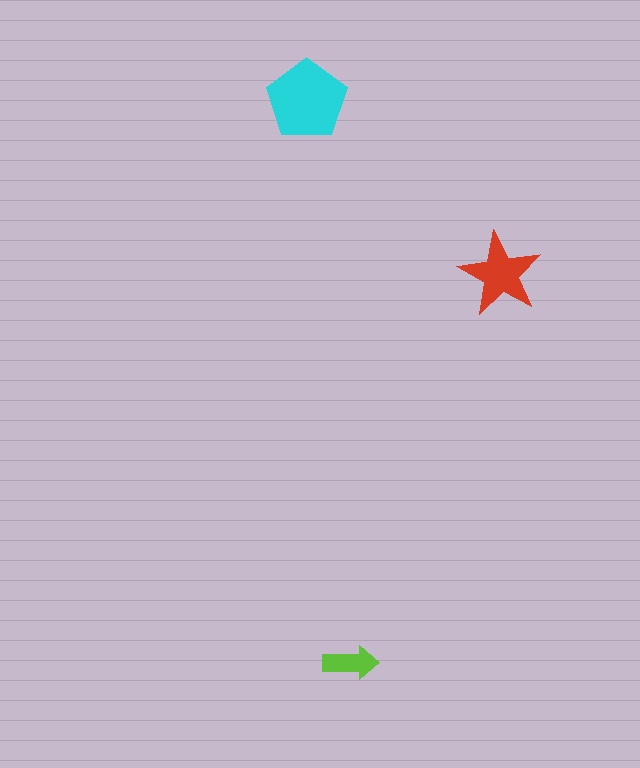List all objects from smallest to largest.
The lime arrow, the red star, the cyan pentagon.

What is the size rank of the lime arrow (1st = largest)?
3rd.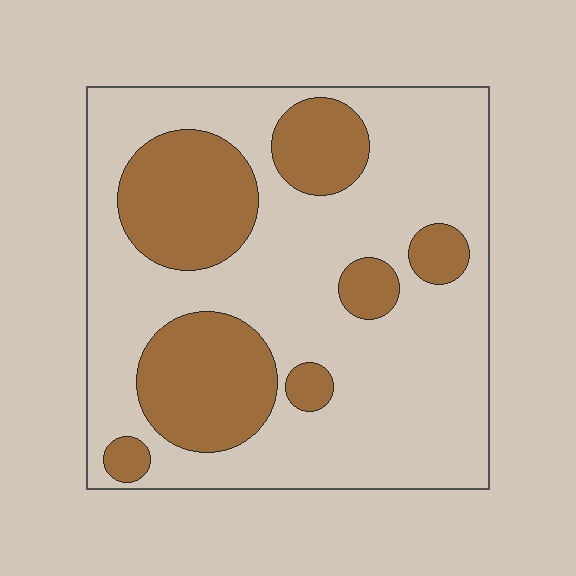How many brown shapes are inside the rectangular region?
7.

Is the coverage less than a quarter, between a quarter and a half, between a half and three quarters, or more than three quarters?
Between a quarter and a half.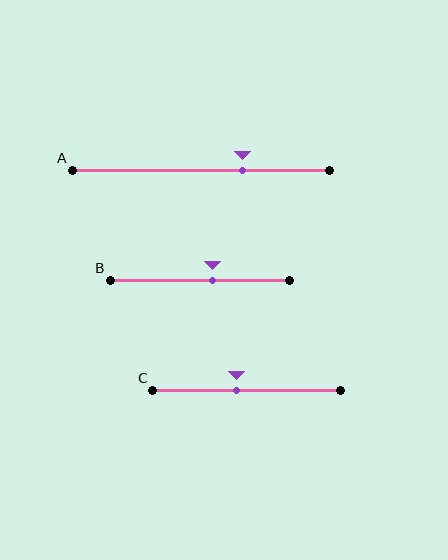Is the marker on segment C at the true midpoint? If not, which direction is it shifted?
No, the marker on segment C is shifted to the left by about 5% of the segment length.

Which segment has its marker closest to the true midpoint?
Segment C has its marker closest to the true midpoint.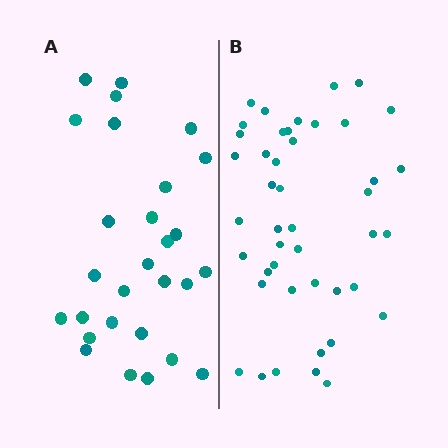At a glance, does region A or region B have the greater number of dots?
Region B (the right region) has more dots.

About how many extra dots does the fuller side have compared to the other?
Region B has approximately 15 more dots than region A.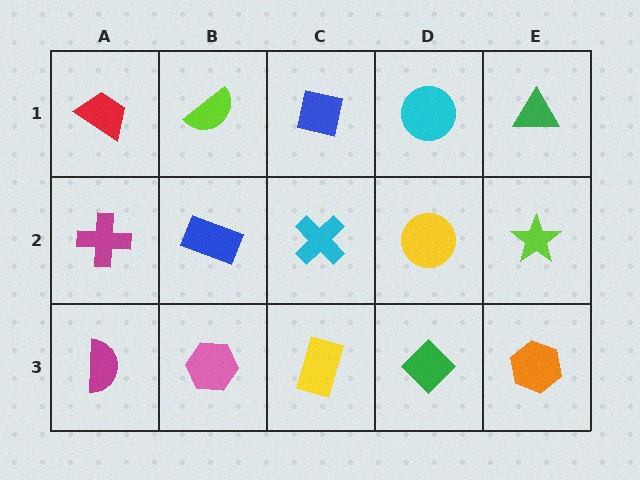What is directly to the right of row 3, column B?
A yellow rectangle.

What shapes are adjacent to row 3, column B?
A blue rectangle (row 2, column B), a magenta semicircle (row 3, column A), a yellow rectangle (row 3, column C).